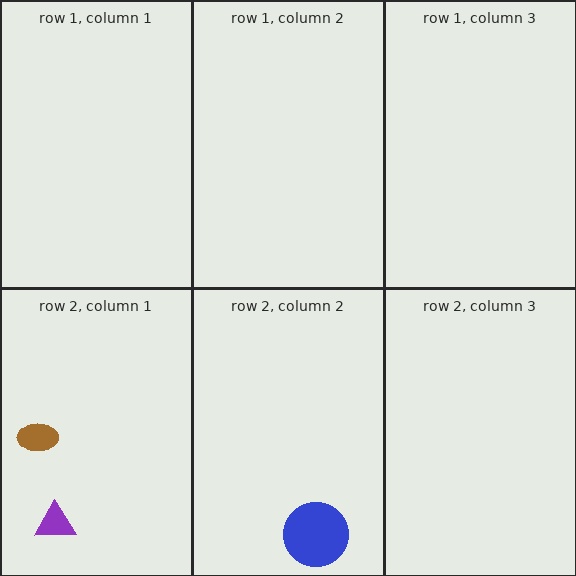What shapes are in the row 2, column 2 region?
The blue circle.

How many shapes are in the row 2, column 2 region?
1.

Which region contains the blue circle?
The row 2, column 2 region.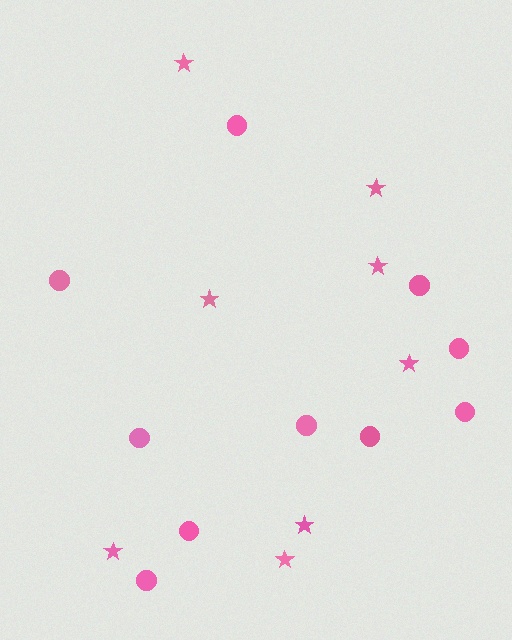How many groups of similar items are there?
There are 2 groups: one group of circles (10) and one group of stars (8).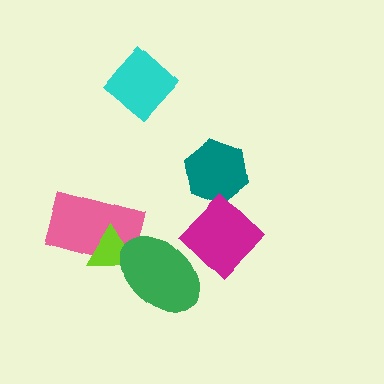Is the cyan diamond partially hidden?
No, no other shape covers it.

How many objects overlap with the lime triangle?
2 objects overlap with the lime triangle.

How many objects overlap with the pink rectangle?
2 objects overlap with the pink rectangle.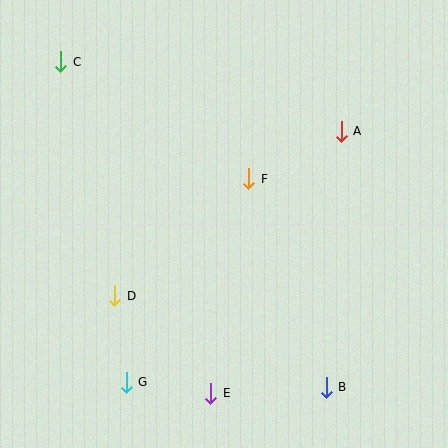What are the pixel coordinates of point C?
Point C is at (61, 62).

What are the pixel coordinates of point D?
Point D is at (115, 296).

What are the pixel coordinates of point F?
Point F is at (249, 179).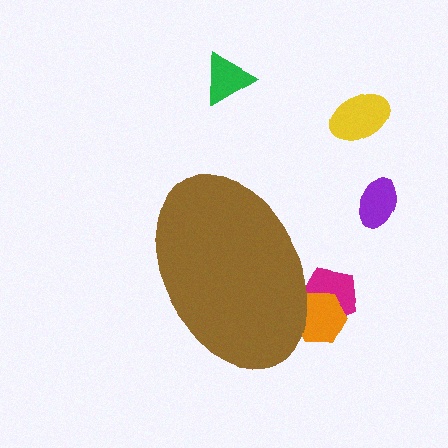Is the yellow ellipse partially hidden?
No, the yellow ellipse is fully visible.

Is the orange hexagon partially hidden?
Yes, the orange hexagon is partially hidden behind the brown ellipse.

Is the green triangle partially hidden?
No, the green triangle is fully visible.